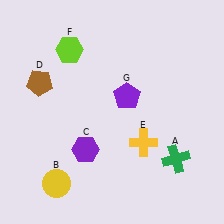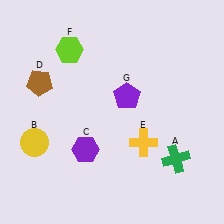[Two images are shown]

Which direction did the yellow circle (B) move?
The yellow circle (B) moved up.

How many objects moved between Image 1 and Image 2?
1 object moved between the two images.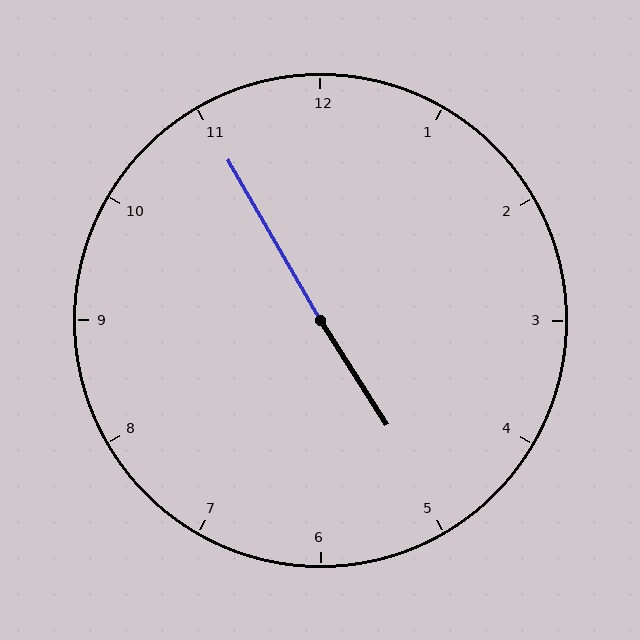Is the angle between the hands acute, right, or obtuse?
It is obtuse.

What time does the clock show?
4:55.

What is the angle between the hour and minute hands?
Approximately 178 degrees.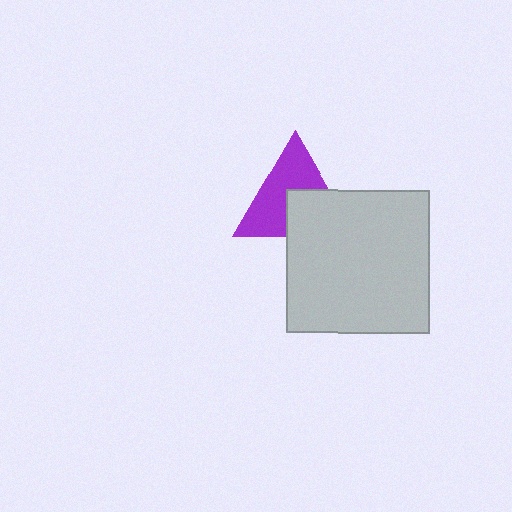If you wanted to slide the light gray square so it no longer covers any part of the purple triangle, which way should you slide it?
Slide it down — that is the most direct way to separate the two shapes.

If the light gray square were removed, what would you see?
You would see the complete purple triangle.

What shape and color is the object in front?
The object in front is a light gray square.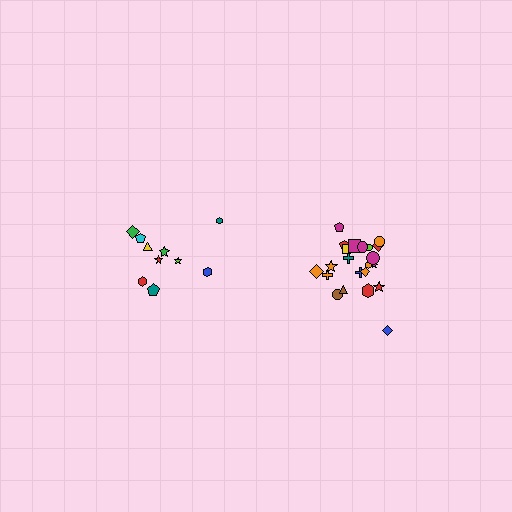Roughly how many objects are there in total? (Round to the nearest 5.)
Roughly 30 objects in total.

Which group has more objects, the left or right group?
The right group.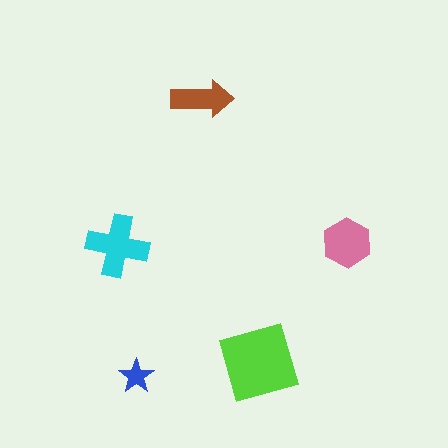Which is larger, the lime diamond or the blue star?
The lime diamond.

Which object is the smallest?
The blue star.